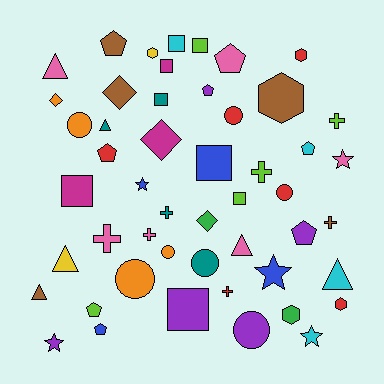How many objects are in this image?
There are 50 objects.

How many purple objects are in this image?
There are 5 purple objects.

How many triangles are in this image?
There are 6 triangles.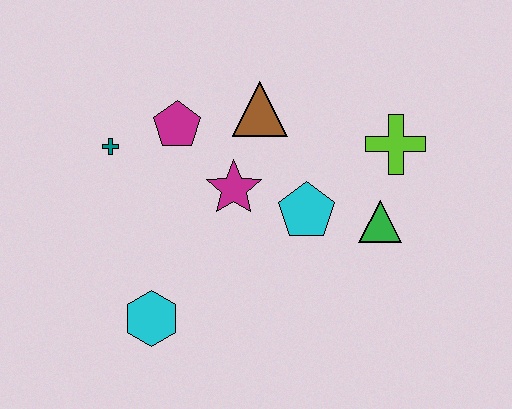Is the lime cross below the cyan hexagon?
No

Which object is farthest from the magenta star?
The lime cross is farthest from the magenta star.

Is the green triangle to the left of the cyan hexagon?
No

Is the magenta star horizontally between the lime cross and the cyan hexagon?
Yes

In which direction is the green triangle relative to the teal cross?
The green triangle is to the right of the teal cross.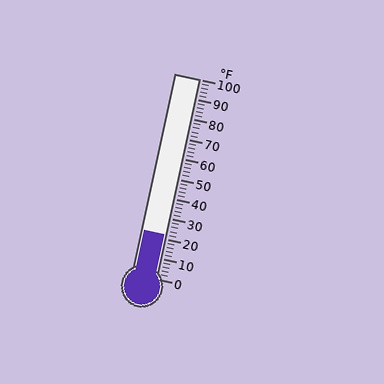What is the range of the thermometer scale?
The thermometer scale ranges from 0°F to 100°F.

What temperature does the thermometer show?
The thermometer shows approximately 22°F.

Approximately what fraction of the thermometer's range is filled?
The thermometer is filled to approximately 20% of its range.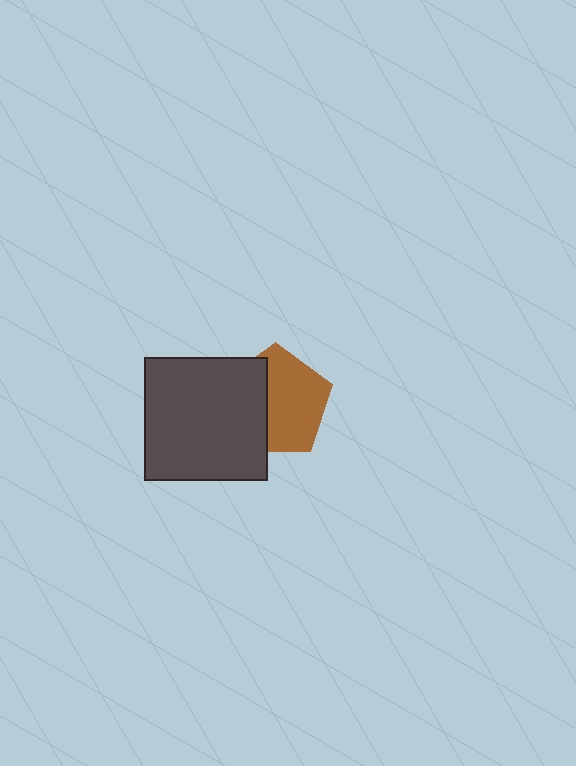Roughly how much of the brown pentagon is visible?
About half of it is visible (roughly 61%).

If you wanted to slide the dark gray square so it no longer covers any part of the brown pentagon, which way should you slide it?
Slide it left — that is the most direct way to separate the two shapes.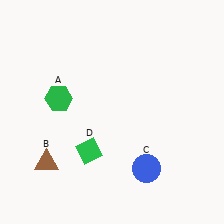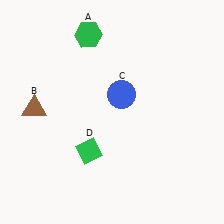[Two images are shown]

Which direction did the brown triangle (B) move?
The brown triangle (B) moved up.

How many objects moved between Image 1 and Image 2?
3 objects moved between the two images.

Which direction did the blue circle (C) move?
The blue circle (C) moved up.